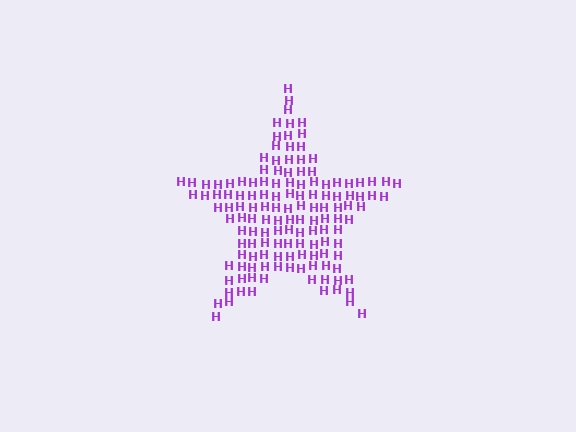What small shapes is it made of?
It is made of small letter H's.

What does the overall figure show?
The overall figure shows a star.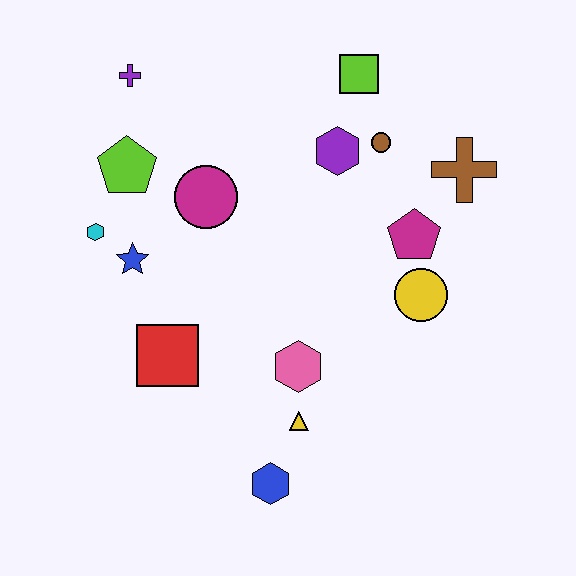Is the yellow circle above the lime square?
No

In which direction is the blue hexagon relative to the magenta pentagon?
The blue hexagon is below the magenta pentagon.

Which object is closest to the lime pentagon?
The cyan hexagon is closest to the lime pentagon.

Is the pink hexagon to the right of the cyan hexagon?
Yes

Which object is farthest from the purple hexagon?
The blue hexagon is farthest from the purple hexagon.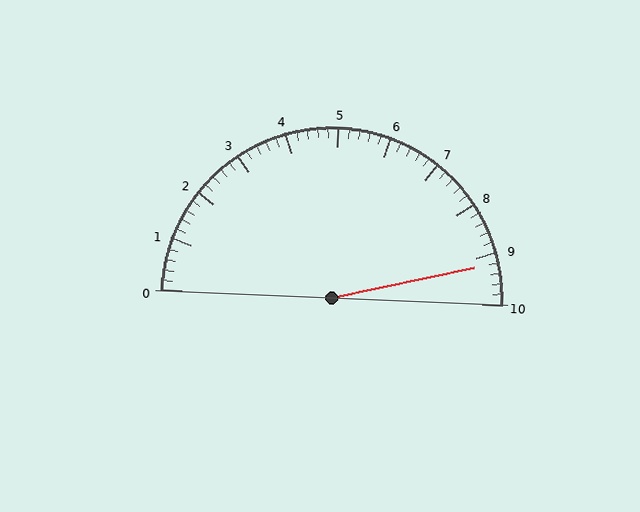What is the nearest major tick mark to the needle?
The nearest major tick mark is 9.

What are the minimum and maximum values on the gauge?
The gauge ranges from 0 to 10.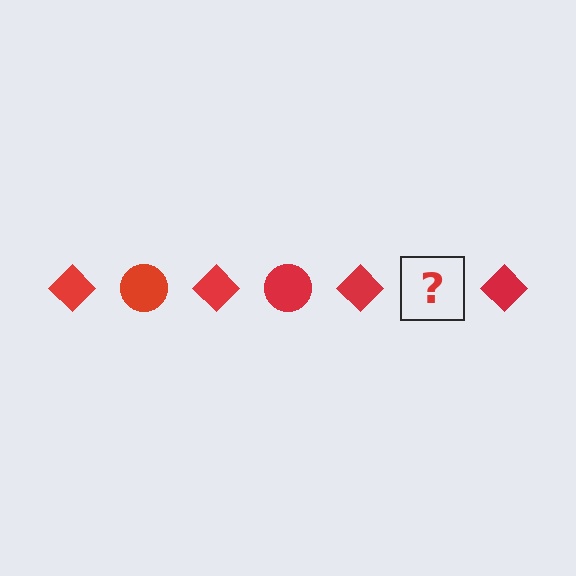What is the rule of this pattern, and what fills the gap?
The rule is that the pattern cycles through diamond, circle shapes in red. The gap should be filled with a red circle.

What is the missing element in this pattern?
The missing element is a red circle.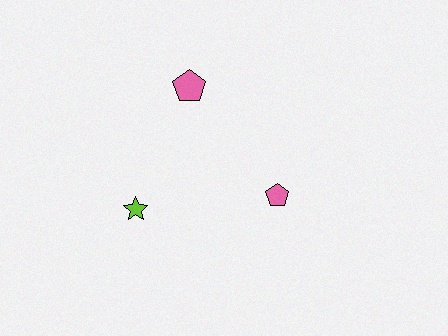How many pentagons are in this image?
There are 2 pentagons.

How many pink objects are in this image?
There are 2 pink objects.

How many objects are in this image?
There are 3 objects.